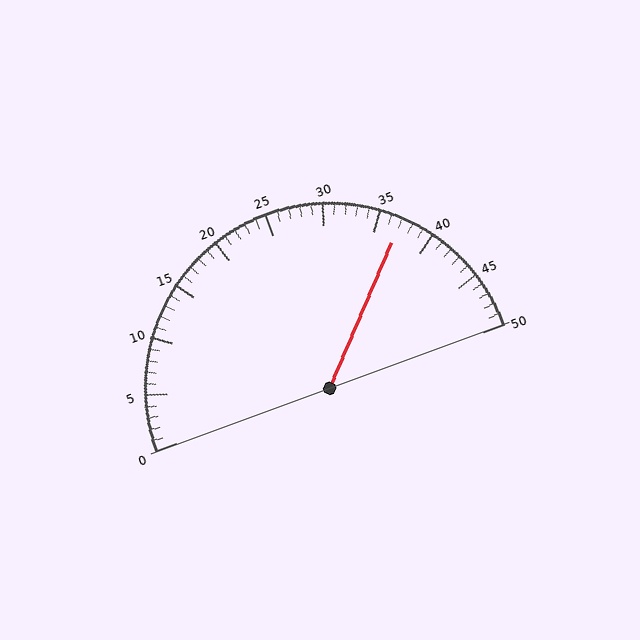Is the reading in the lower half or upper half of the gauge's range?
The reading is in the upper half of the range (0 to 50).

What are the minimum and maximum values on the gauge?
The gauge ranges from 0 to 50.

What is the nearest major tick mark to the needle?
The nearest major tick mark is 35.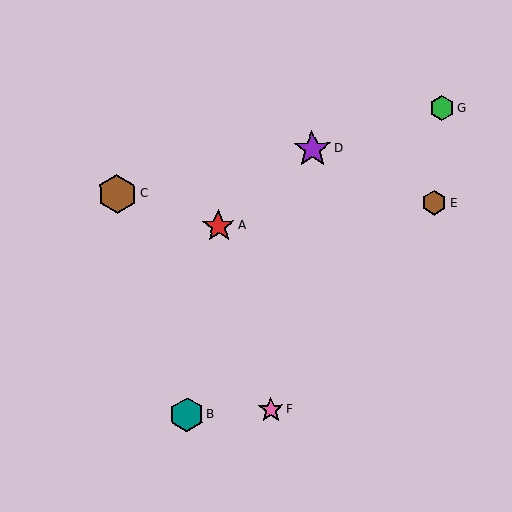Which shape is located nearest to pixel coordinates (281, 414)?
The pink star (labeled F) at (271, 410) is nearest to that location.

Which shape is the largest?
The brown hexagon (labeled C) is the largest.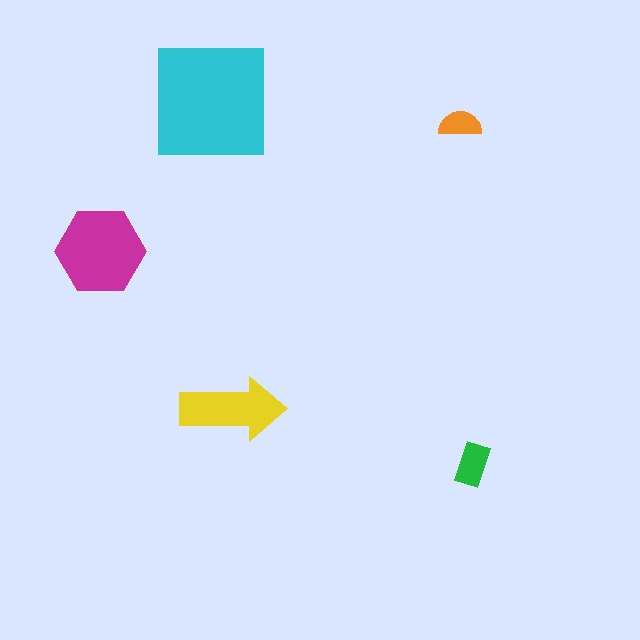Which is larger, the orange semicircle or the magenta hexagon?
The magenta hexagon.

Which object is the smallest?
The orange semicircle.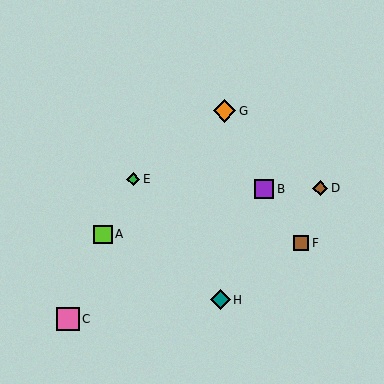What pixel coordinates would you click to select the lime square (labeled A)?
Click at (103, 234) to select the lime square A.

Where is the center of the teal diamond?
The center of the teal diamond is at (220, 300).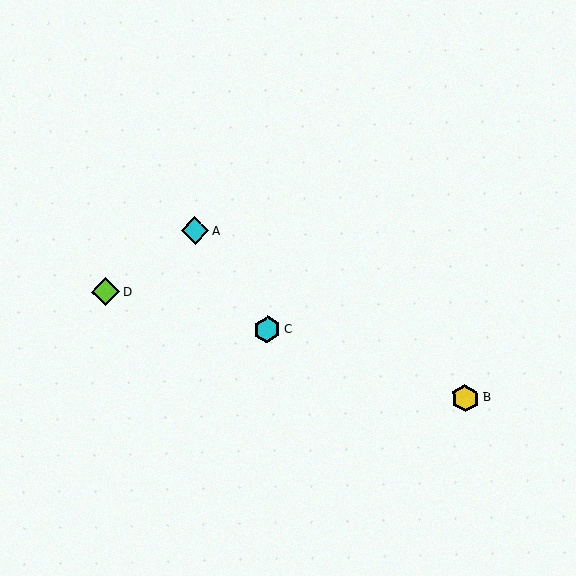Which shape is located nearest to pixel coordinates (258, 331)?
The cyan hexagon (labeled C) at (267, 329) is nearest to that location.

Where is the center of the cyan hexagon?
The center of the cyan hexagon is at (267, 329).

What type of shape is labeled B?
Shape B is a yellow hexagon.